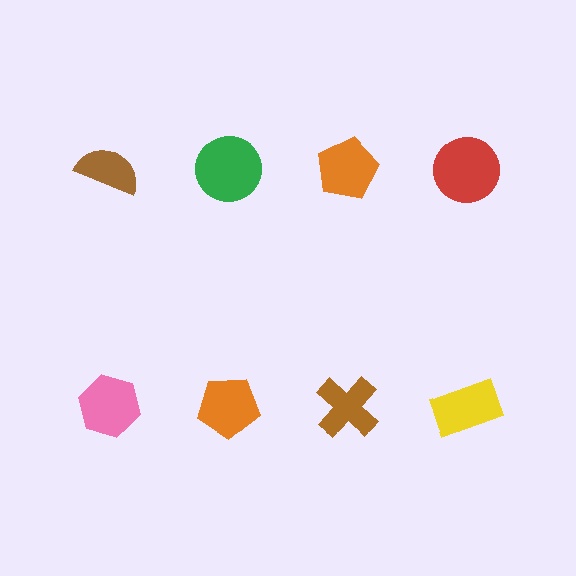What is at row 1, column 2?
A green circle.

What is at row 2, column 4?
A yellow rectangle.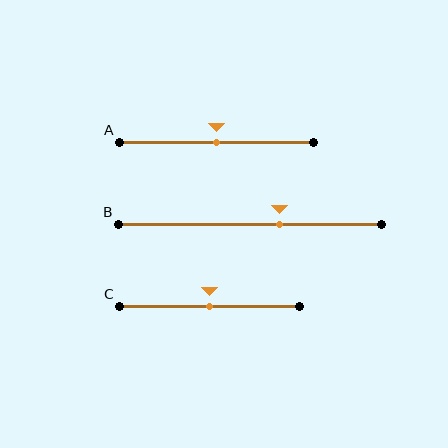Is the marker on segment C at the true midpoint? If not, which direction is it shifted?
Yes, the marker on segment C is at the true midpoint.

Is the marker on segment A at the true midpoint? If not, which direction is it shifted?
Yes, the marker on segment A is at the true midpoint.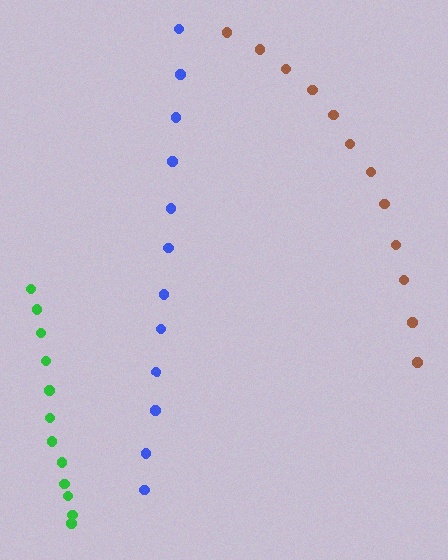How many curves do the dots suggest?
There are 3 distinct paths.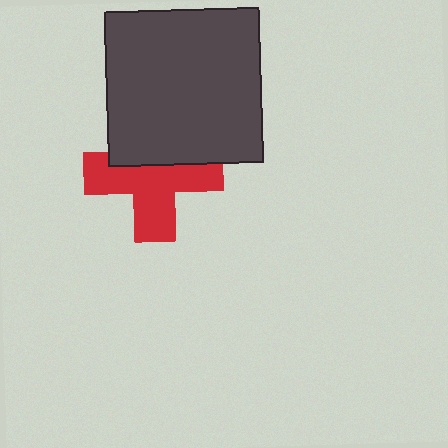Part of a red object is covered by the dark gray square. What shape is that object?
It is a cross.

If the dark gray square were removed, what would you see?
You would see the complete red cross.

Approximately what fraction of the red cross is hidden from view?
Roughly 38% of the red cross is hidden behind the dark gray square.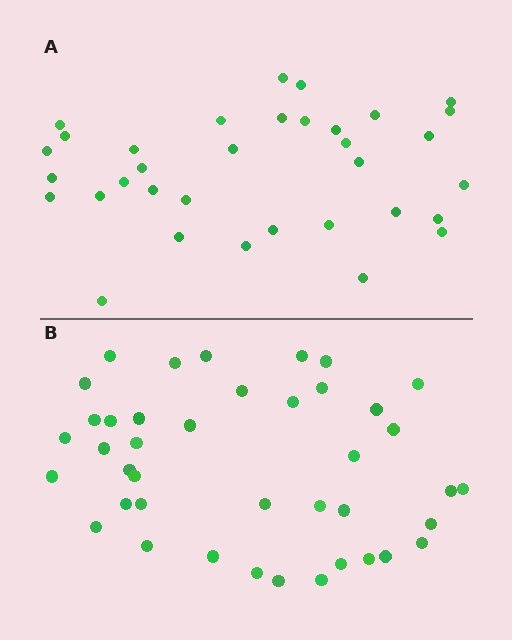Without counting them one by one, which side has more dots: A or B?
Region B (the bottom region) has more dots.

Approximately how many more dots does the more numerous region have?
Region B has roughly 8 or so more dots than region A.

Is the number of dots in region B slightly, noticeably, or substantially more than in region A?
Region B has only slightly more — the two regions are fairly close. The ratio is roughly 1.2 to 1.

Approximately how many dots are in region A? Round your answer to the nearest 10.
About 30 dots. (The exact count is 34, which rounds to 30.)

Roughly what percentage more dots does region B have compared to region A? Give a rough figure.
About 20% more.